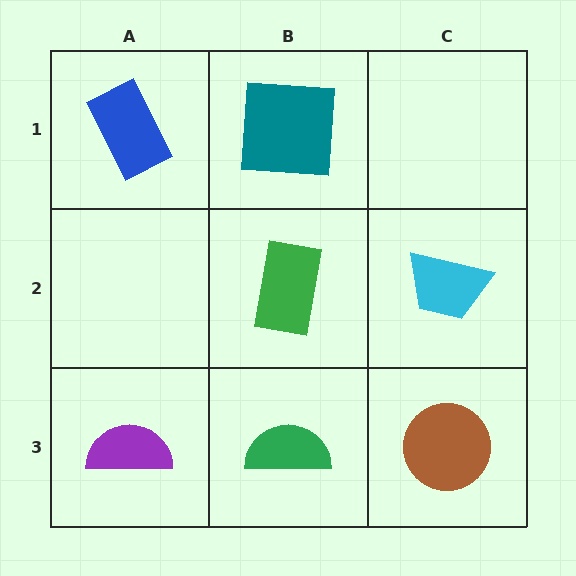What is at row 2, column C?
A cyan trapezoid.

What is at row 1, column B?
A teal square.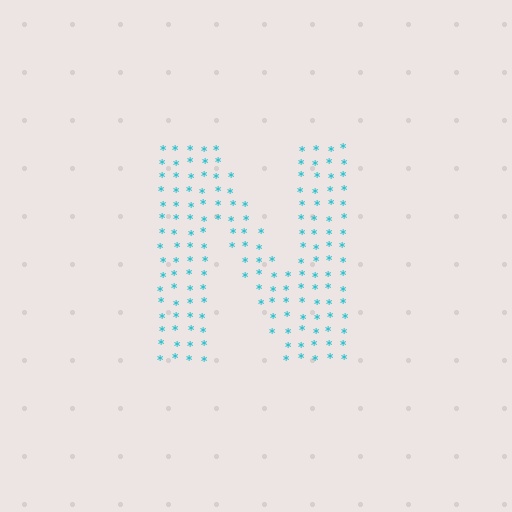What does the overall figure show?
The overall figure shows the letter N.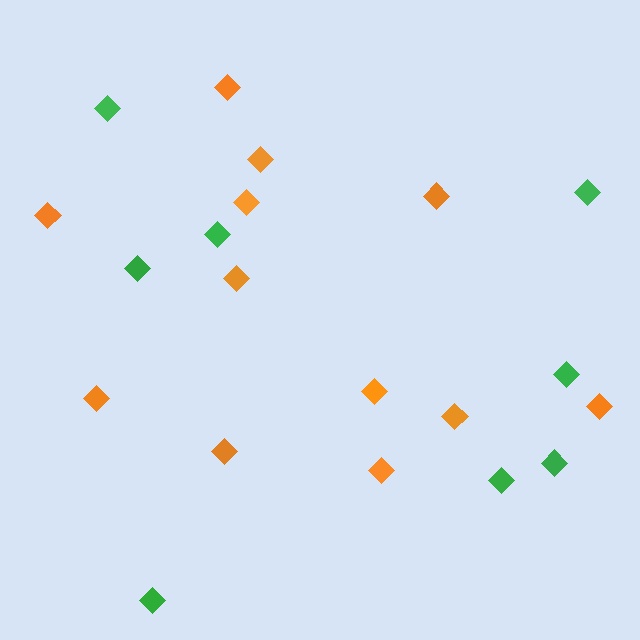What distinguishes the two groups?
There are 2 groups: one group of orange diamonds (12) and one group of green diamonds (8).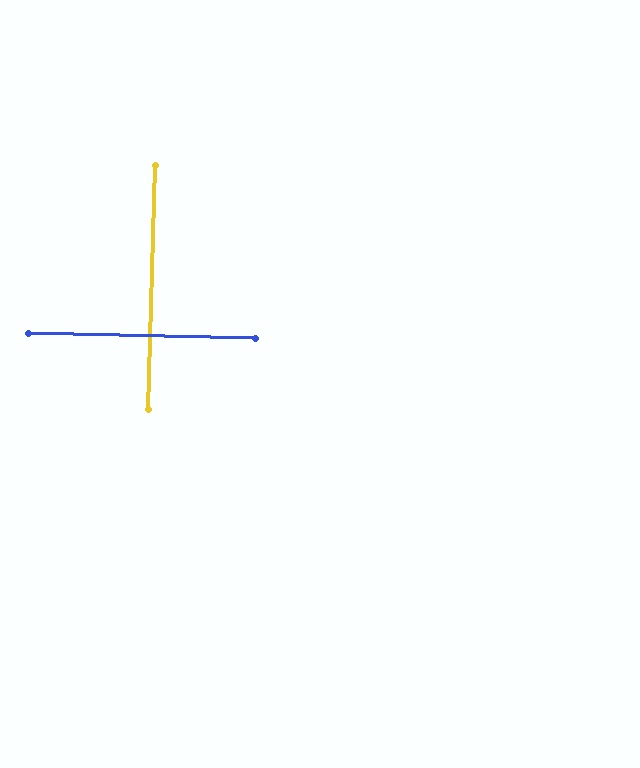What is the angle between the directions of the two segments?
Approximately 89 degrees.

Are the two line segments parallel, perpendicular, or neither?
Perpendicular — they meet at approximately 89°.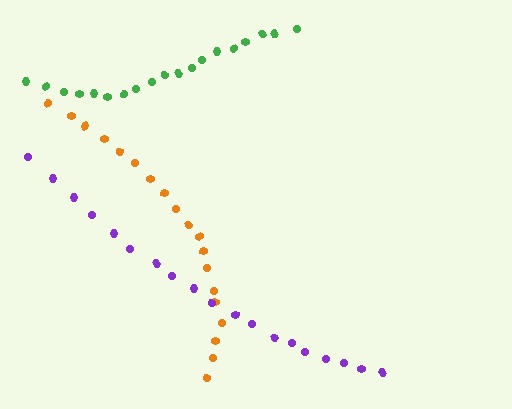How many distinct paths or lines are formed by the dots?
There are 3 distinct paths.